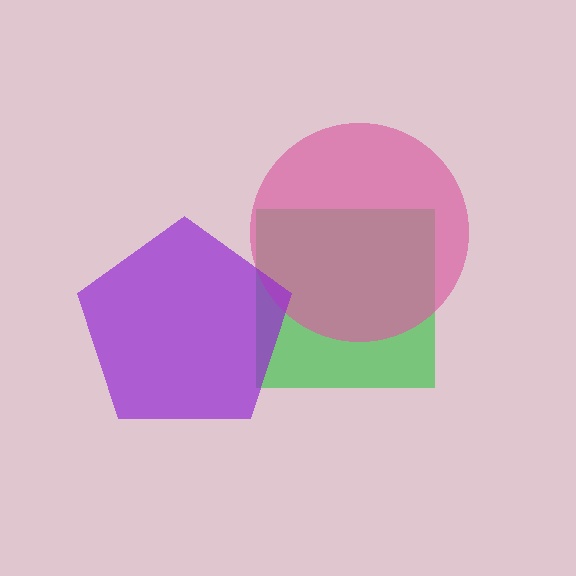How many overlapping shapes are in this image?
There are 3 overlapping shapes in the image.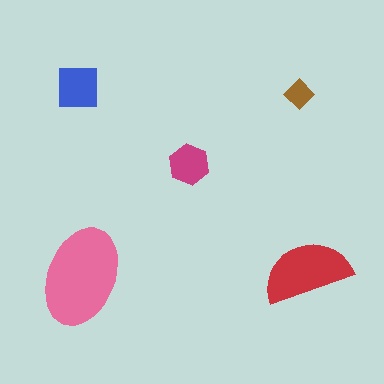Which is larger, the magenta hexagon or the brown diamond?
The magenta hexagon.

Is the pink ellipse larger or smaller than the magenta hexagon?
Larger.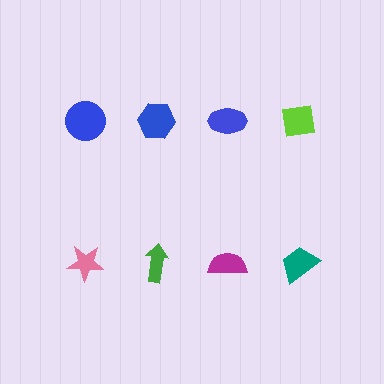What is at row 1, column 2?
A blue hexagon.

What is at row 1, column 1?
A blue circle.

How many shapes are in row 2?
4 shapes.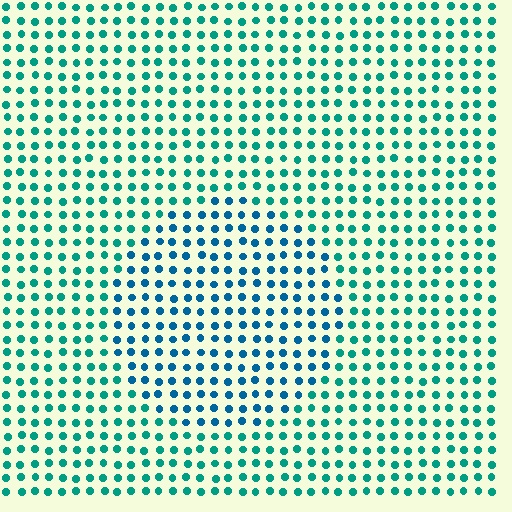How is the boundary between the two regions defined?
The boundary is defined purely by a slight shift in hue (about 31 degrees). Spacing, size, and orientation are identical on both sides.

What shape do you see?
I see a circle.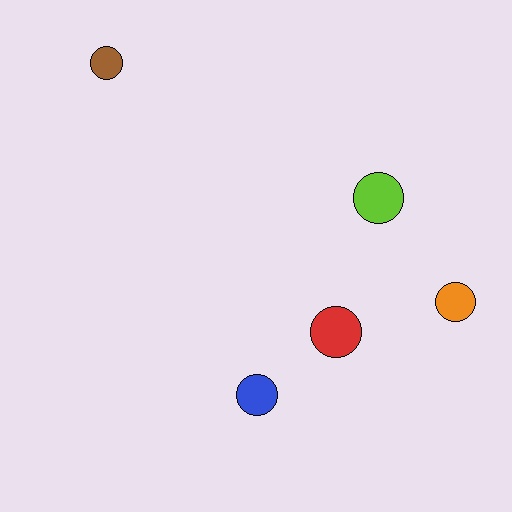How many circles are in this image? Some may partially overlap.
There are 5 circles.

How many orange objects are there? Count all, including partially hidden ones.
There is 1 orange object.